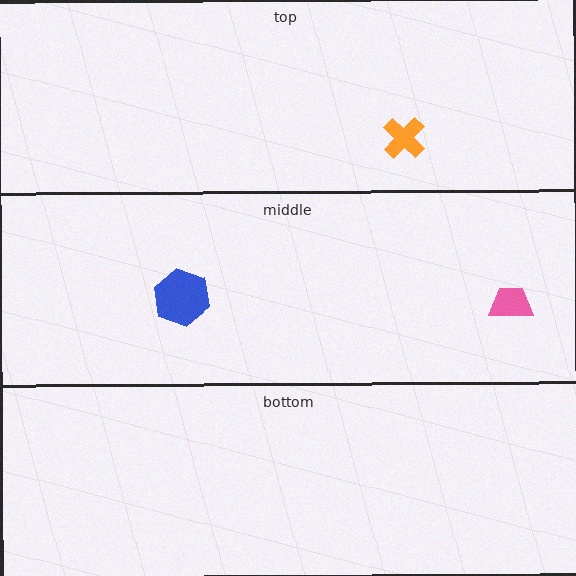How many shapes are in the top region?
1.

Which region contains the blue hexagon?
The middle region.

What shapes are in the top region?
The orange cross.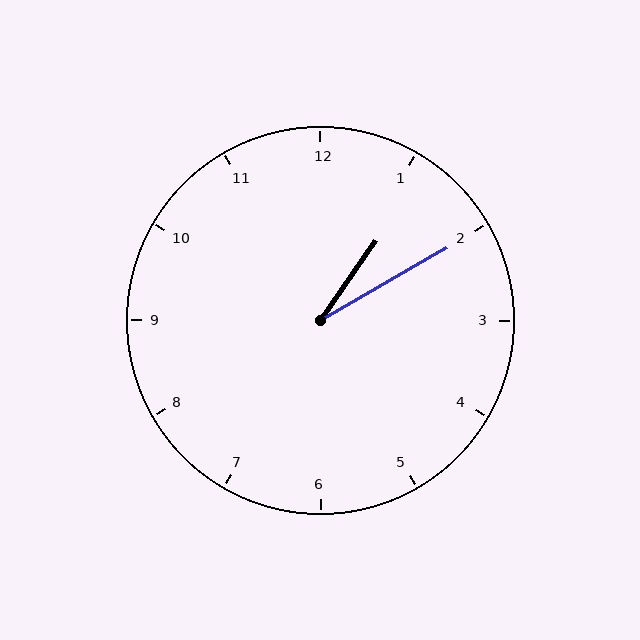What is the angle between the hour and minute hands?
Approximately 25 degrees.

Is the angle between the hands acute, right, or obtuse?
It is acute.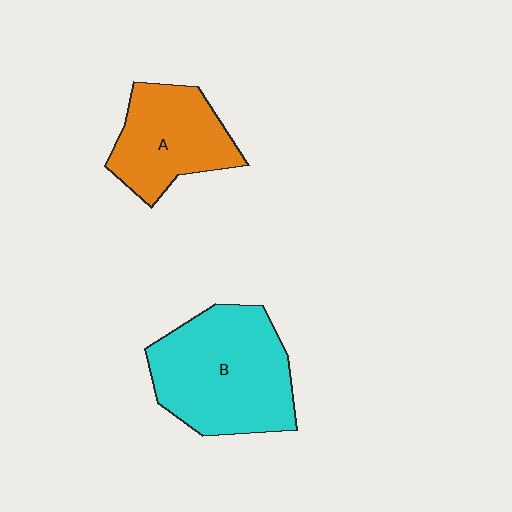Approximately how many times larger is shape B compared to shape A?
Approximately 1.5 times.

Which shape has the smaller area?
Shape A (orange).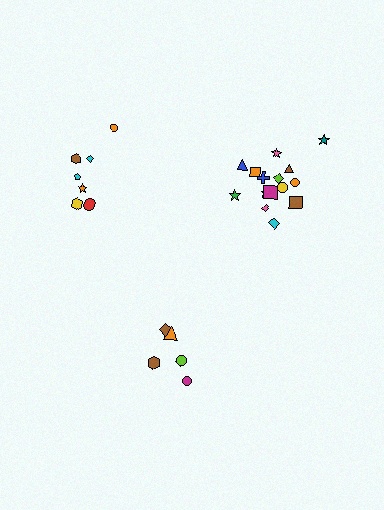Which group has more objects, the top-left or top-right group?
The top-right group.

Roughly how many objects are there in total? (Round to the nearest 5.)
Roughly 30 objects in total.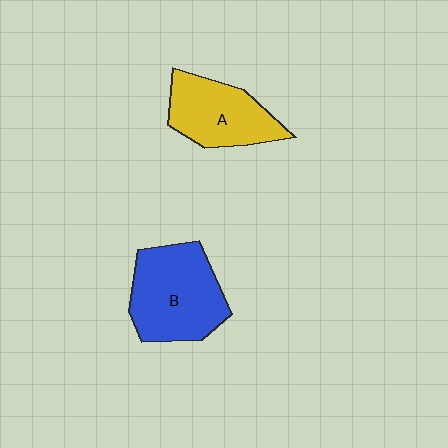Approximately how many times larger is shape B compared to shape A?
Approximately 1.3 times.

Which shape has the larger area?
Shape B (blue).